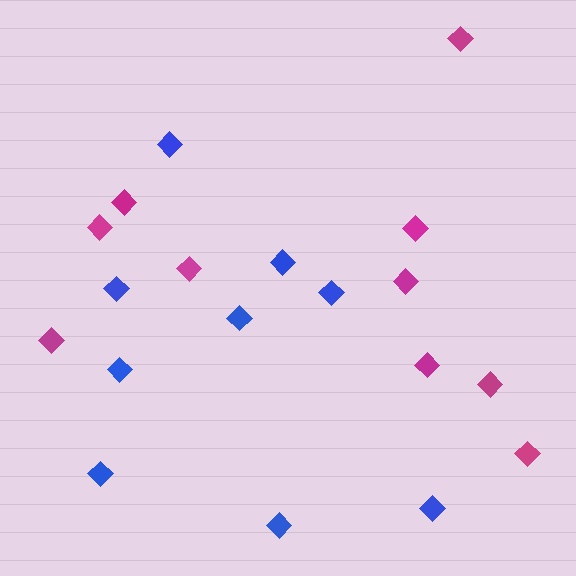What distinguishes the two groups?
There are 2 groups: one group of magenta diamonds (10) and one group of blue diamonds (9).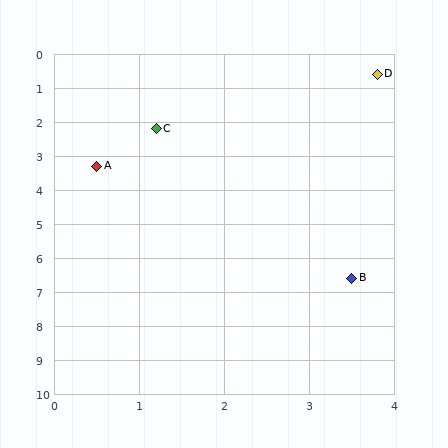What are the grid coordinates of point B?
Point B is at approximately (3.5, 6.6).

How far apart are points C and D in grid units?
Points C and D are about 3.1 grid units apart.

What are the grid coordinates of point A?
Point A is at approximately (0.5, 3.3).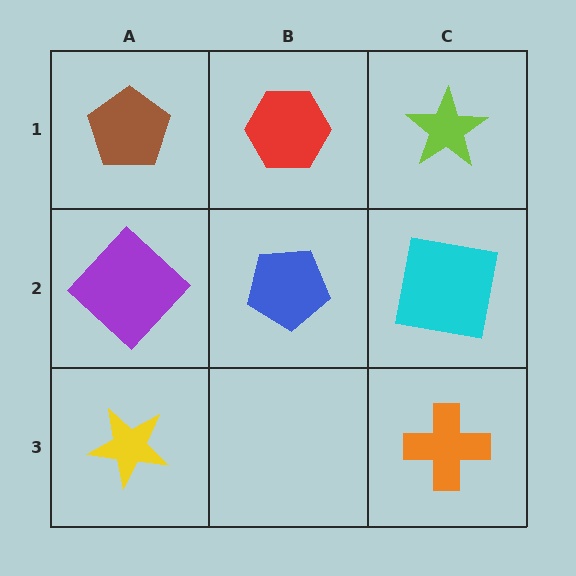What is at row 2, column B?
A blue pentagon.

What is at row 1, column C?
A lime star.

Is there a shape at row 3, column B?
No, that cell is empty.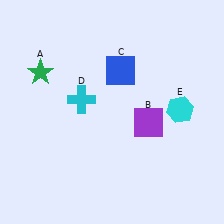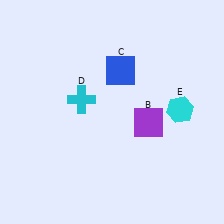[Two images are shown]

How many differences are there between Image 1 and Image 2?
There is 1 difference between the two images.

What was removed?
The green star (A) was removed in Image 2.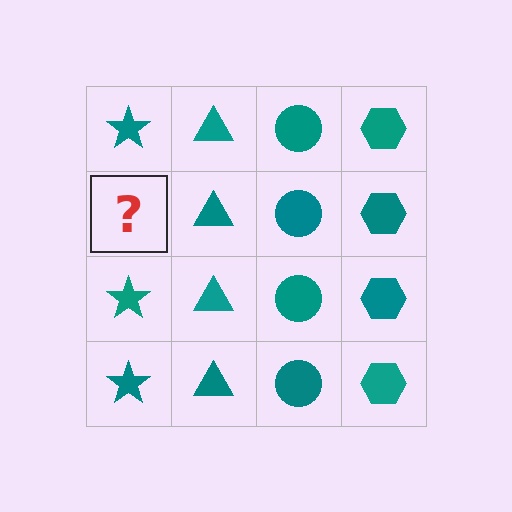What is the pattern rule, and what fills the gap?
The rule is that each column has a consistent shape. The gap should be filled with a teal star.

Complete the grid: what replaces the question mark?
The question mark should be replaced with a teal star.